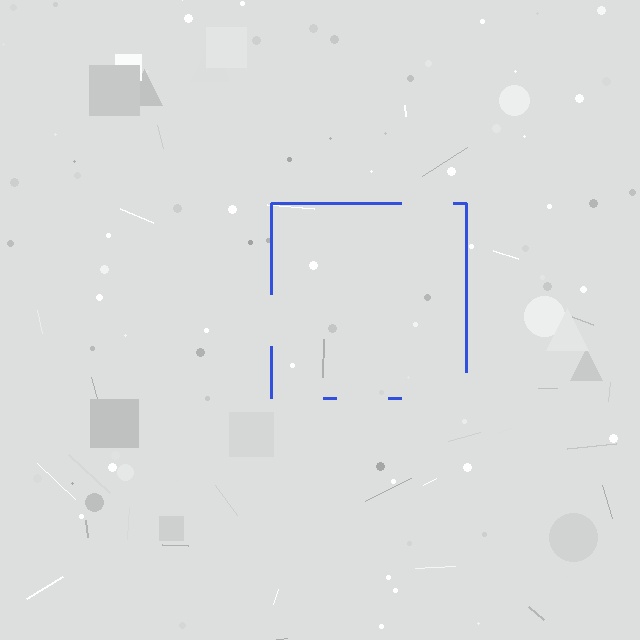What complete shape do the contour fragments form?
The contour fragments form a square.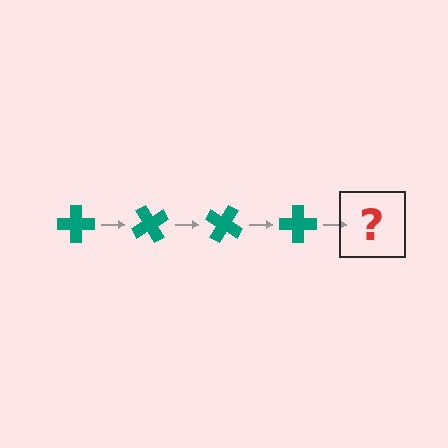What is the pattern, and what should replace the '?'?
The pattern is that the cross rotates 60 degrees each step. The '?' should be a teal cross rotated 240 degrees.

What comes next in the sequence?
The next element should be a teal cross rotated 240 degrees.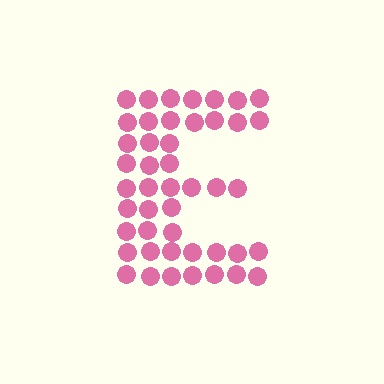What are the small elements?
The small elements are circles.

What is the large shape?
The large shape is the letter E.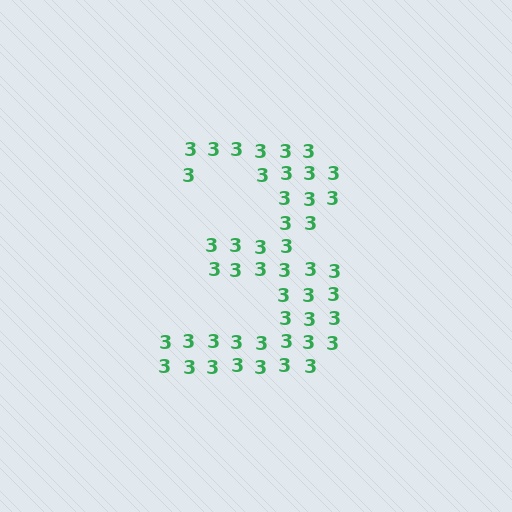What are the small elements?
The small elements are digit 3's.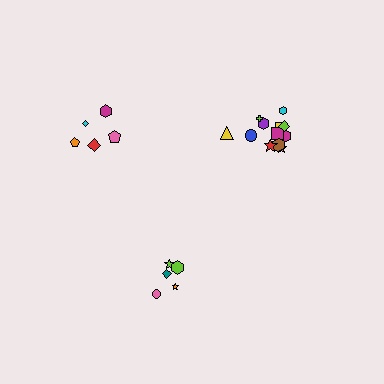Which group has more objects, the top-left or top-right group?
The top-right group.